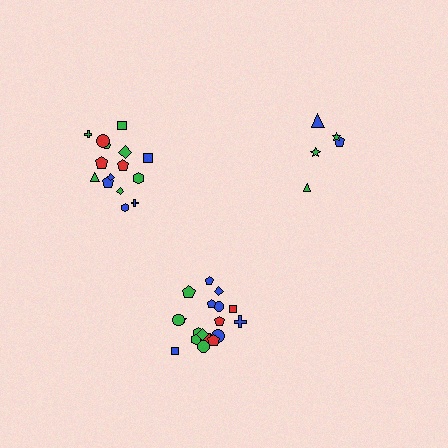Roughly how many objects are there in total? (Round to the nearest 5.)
Roughly 40 objects in total.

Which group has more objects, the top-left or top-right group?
The top-left group.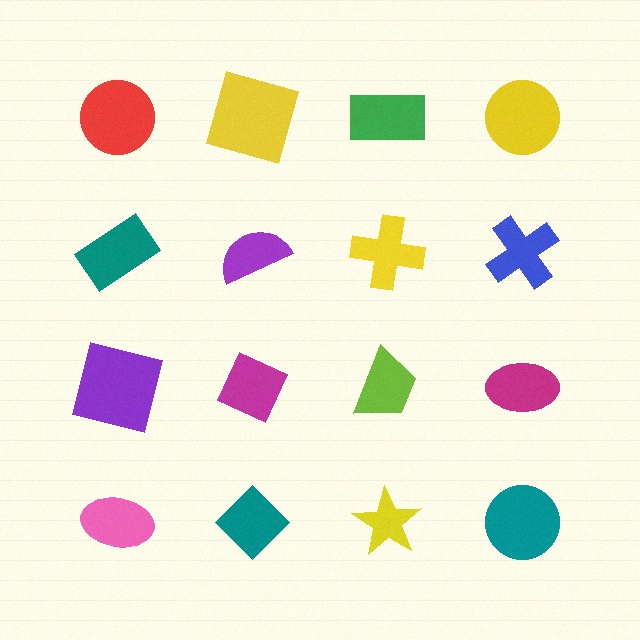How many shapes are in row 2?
4 shapes.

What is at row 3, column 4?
A magenta ellipse.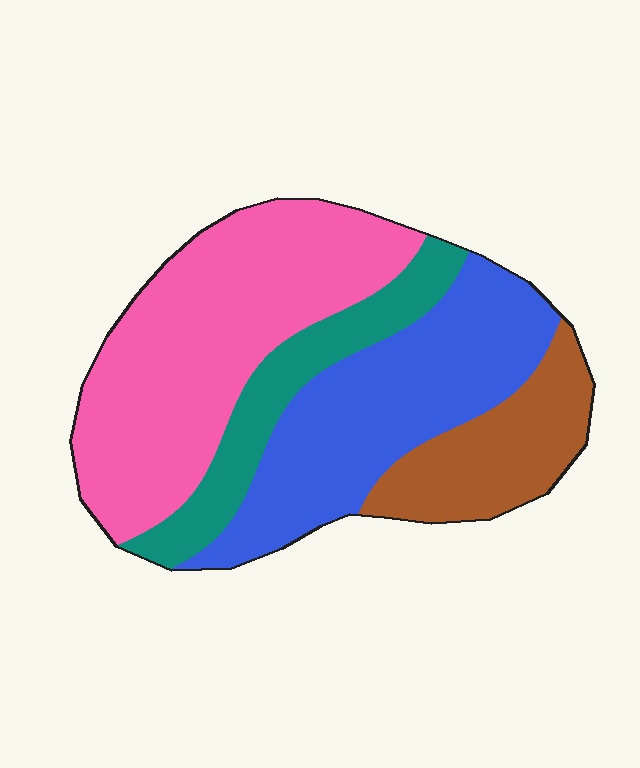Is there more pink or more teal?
Pink.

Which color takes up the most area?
Pink, at roughly 40%.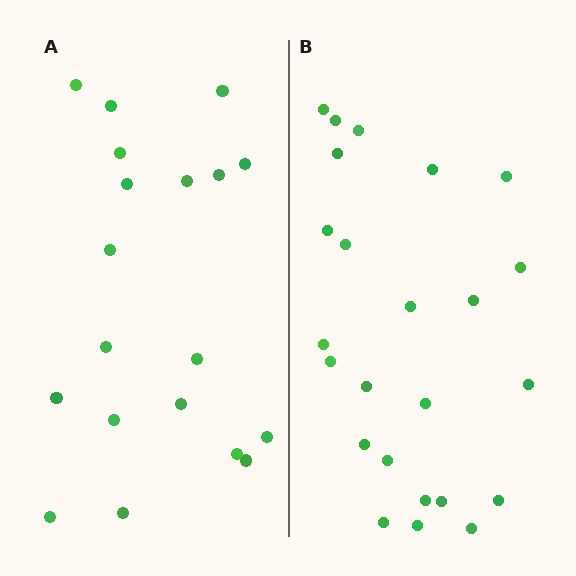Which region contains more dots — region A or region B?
Region B (the right region) has more dots.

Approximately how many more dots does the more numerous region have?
Region B has about 5 more dots than region A.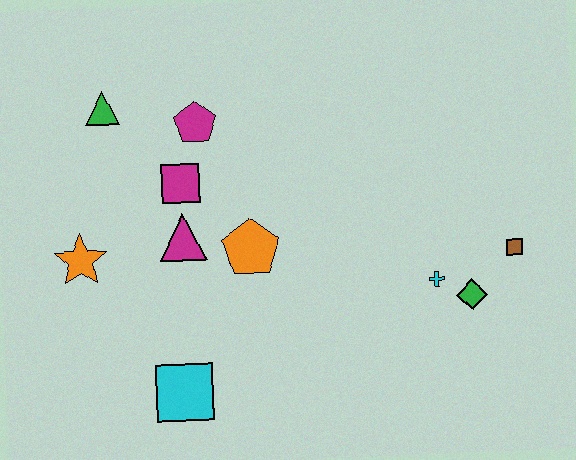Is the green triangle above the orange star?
Yes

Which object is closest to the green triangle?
The magenta pentagon is closest to the green triangle.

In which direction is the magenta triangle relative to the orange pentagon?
The magenta triangle is to the left of the orange pentagon.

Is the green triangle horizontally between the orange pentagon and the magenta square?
No